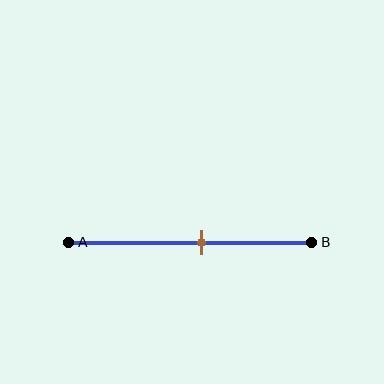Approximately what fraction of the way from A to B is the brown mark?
The brown mark is approximately 55% of the way from A to B.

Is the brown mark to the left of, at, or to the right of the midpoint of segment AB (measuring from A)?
The brown mark is to the right of the midpoint of segment AB.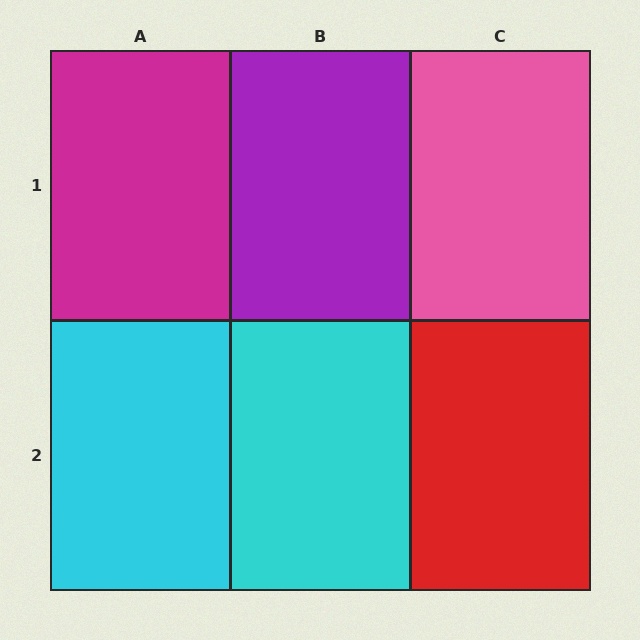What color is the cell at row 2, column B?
Cyan.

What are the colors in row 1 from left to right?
Magenta, purple, pink.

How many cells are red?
1 cell is red.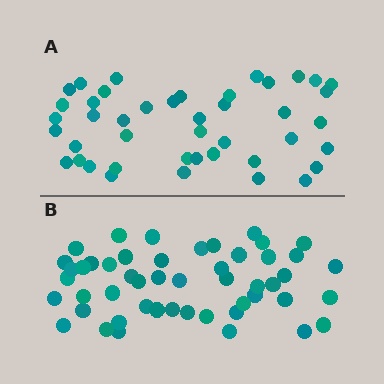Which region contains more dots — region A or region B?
Region B (the bottom region) has more dots.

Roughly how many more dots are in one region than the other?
Region B has roughly 8 or so more dots than region A.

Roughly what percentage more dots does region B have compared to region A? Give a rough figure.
About 15% more.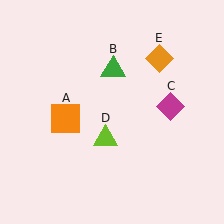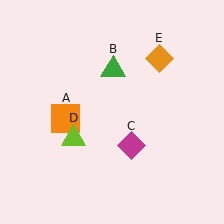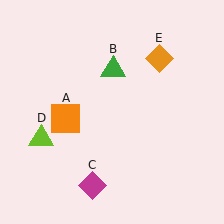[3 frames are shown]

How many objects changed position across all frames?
2 objects changed position: magenta diamond (object C), lime triangle (object D).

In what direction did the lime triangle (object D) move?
The lime triangle (object D) moved left.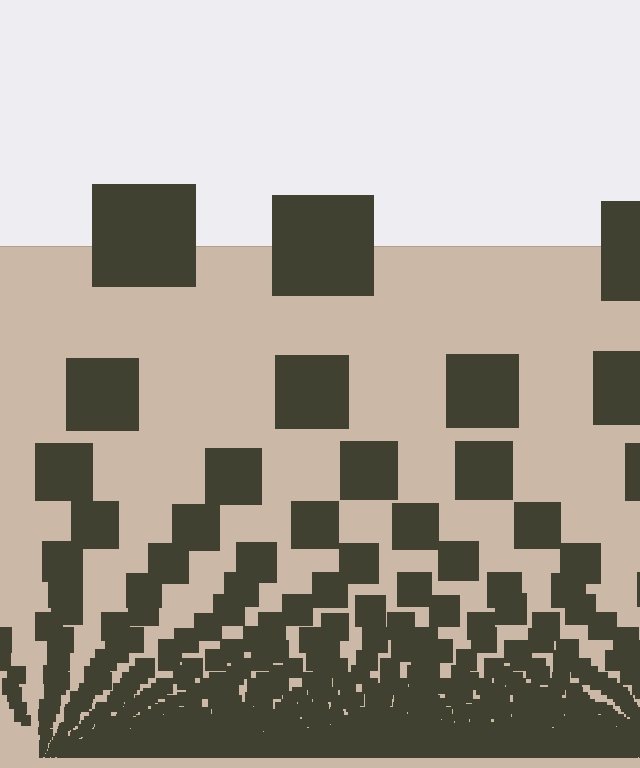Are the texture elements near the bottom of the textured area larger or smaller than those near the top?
Smaller. The gradient is inverted — elements near the bottom are smaller and denser.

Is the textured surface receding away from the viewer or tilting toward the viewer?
The surface appears to tilt toward the viewer. Texture elements get larger and sparser toward the top.